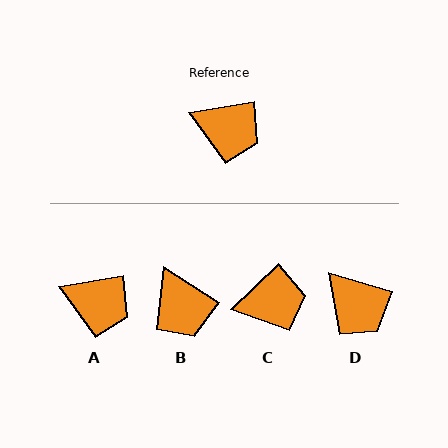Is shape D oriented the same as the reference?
No, it is off by about 26 degrees.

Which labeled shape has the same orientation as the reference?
A.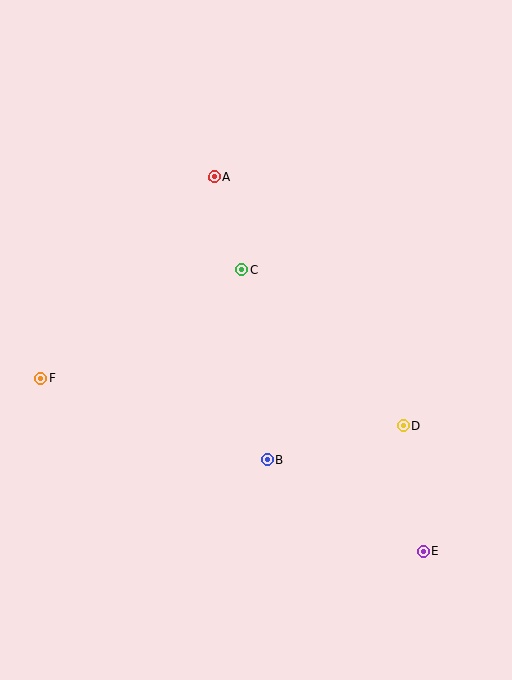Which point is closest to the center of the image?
Point C at (242, 270) is closest to the center.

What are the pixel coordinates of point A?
Point A is at (214, 177).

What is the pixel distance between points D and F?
The distance between D and F is 365 pixels.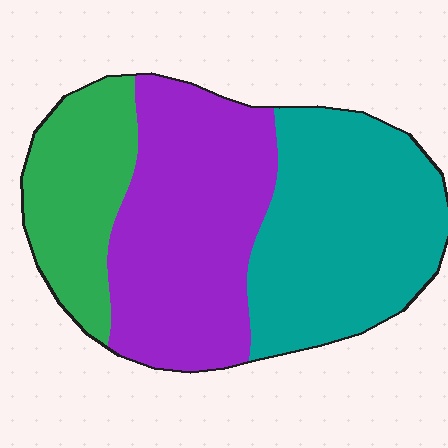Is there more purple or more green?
Purple.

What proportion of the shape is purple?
Purple covers roughly 40% of the shape.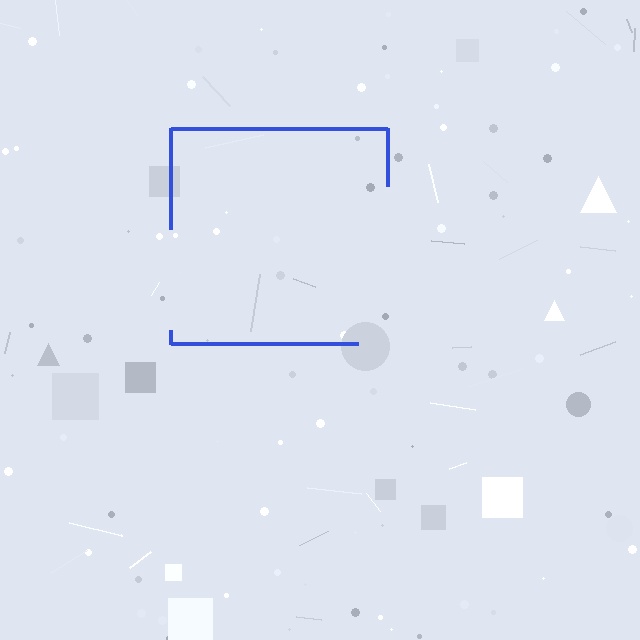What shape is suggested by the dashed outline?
The dashed outline suggests a square.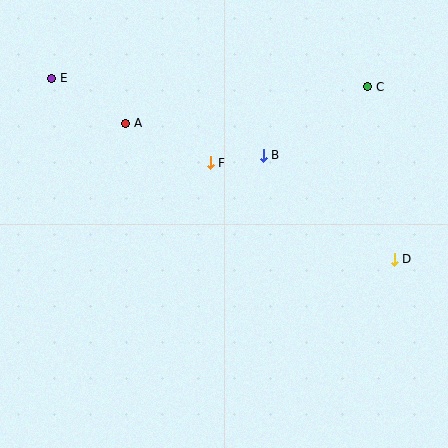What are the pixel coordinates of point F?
Point F is at (210, 163).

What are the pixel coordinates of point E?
Point E is at (52, 78).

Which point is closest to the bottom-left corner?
Point A is closest to the bottom-left corner.